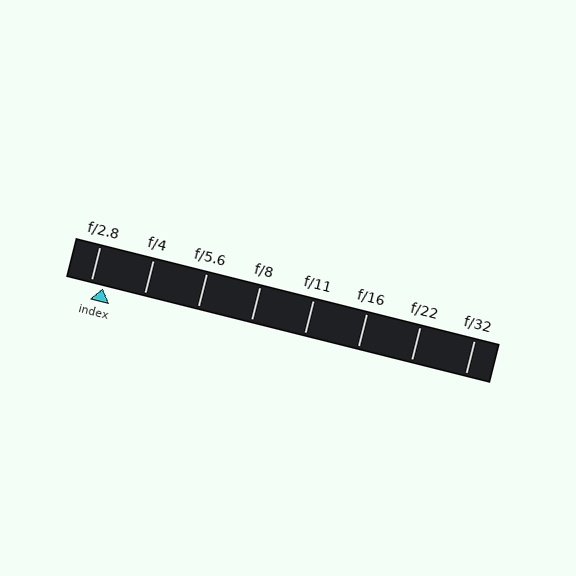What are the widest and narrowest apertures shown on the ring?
The widest aperture shown is f/2.8 and the narrowest is f/32.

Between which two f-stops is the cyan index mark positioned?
The index mark is between f/2.8 and f/4.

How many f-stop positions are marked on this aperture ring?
There are 8 f-stop positions marked.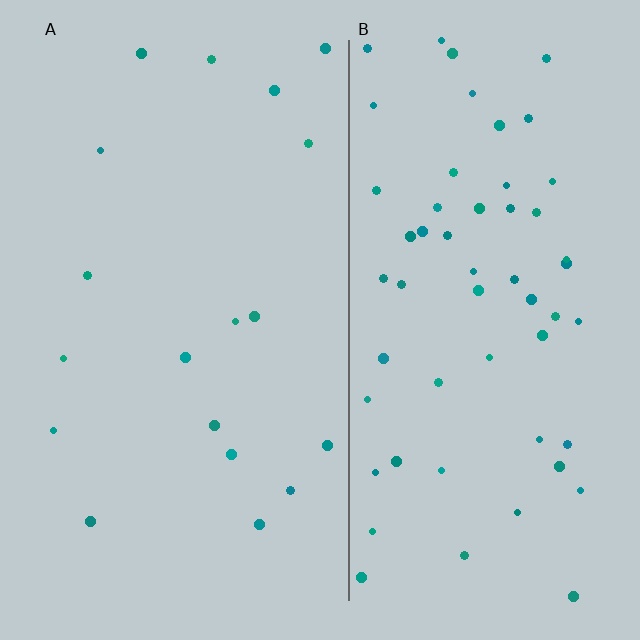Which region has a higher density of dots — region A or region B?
B (the right).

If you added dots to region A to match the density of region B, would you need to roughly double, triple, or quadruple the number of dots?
Approximately triple.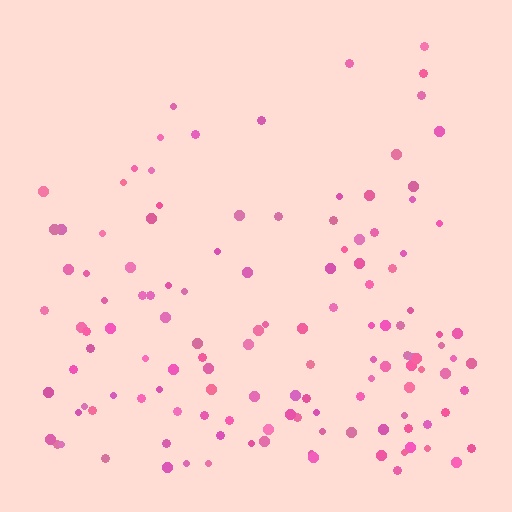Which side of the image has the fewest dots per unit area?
The top.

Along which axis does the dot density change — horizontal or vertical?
Vertical.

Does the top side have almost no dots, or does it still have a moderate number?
Still a moderate number, just noticeably fewer than the bottom.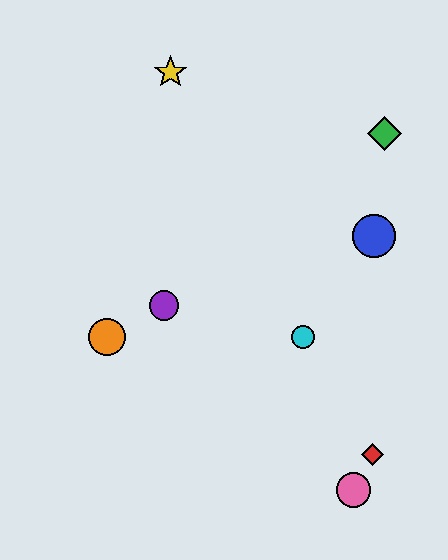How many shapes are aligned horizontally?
2 shapes (the orange circle, the cyan circle) are aligned horizontally.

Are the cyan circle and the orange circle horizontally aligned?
Yes, both are at y≈337.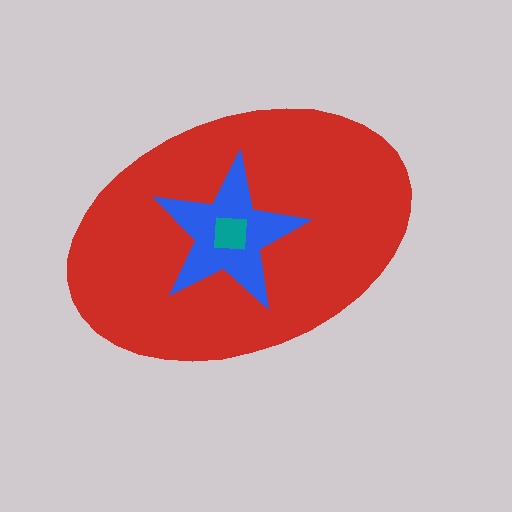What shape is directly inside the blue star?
The teal square.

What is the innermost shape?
The teal square.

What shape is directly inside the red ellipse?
The blue star.